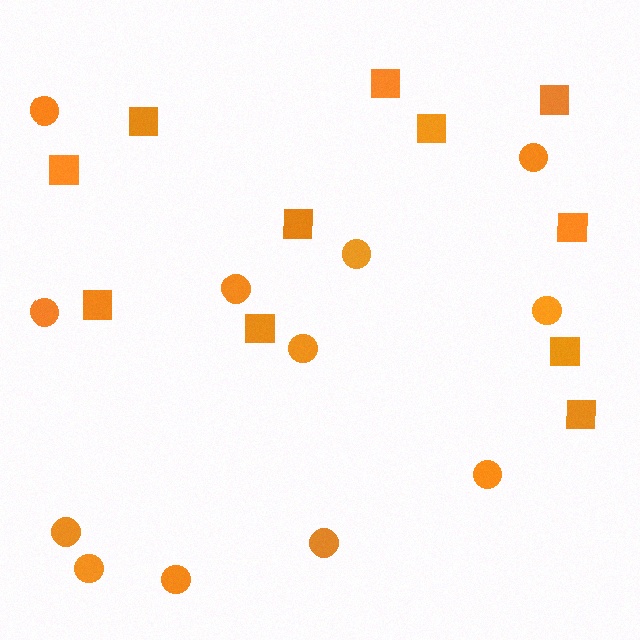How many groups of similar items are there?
There are 2 groups: one group of squares (11) and one group of circles (12).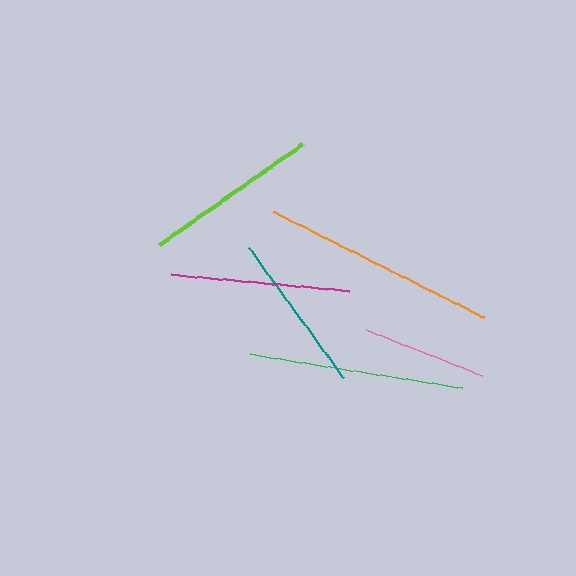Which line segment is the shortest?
The pink line is the shortest at approximately 125 pixels.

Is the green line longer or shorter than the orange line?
The orange line is longer than the green line.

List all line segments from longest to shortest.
From longest to shortest: orange, green, magenta, lime, teal, pink.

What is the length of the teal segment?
The teal segment is approximately 159 pixels long.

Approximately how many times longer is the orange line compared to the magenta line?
The orange line is approximately 1.3 times the length of the magenta line.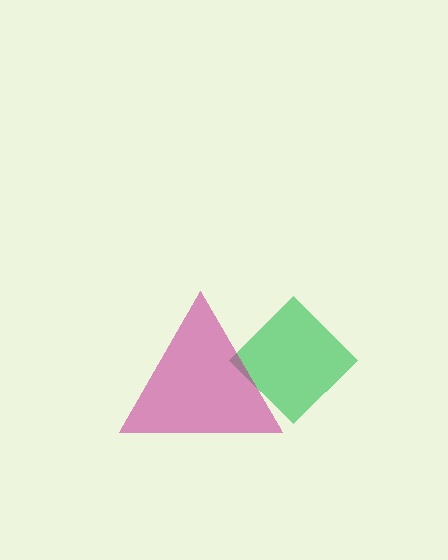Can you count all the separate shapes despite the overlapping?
Yes, there are 2 separate shapes.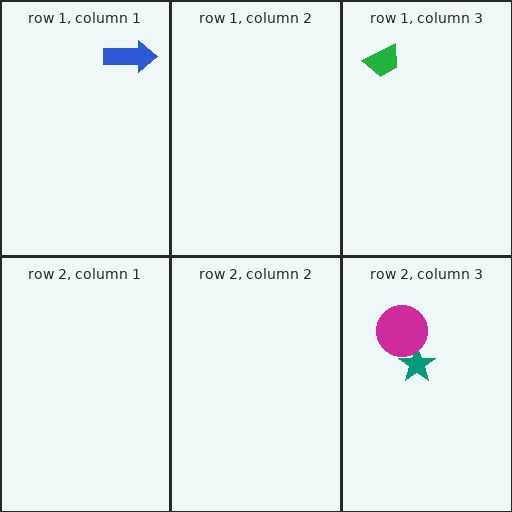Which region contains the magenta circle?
The row 2, column 3 region.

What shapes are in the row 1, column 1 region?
The blue arrow.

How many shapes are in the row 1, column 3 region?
1.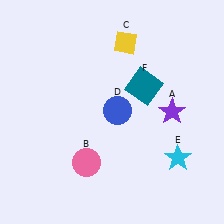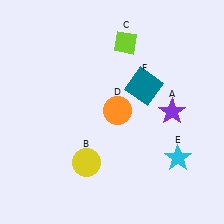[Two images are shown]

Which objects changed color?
B changed from pink to yellow. C changed from yellow to lime. D changed from blue to orange.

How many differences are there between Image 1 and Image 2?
There are 3 differences between the two images.